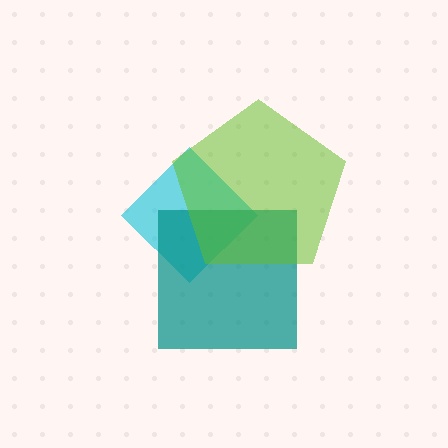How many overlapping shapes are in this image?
There are 3 overlapping shapes in the image.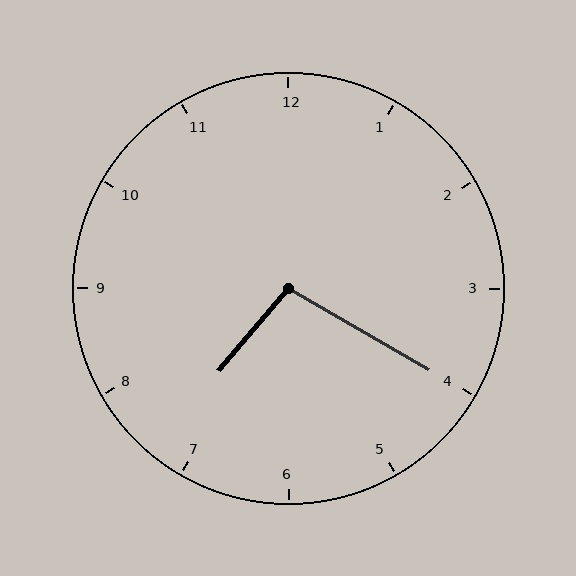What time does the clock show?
7:20.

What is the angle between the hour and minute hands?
Approximately 100 degrees.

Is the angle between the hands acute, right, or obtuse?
It is obtuse.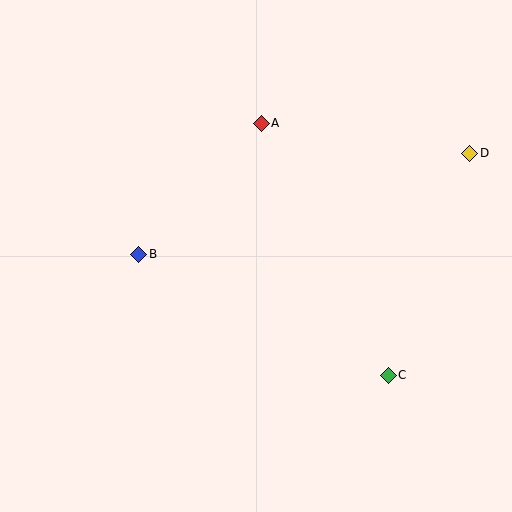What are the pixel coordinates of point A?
Point A is at (261, 123).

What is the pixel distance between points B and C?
The distance between B and C is 278 pixels.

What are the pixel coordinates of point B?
Point B is at (139, 254).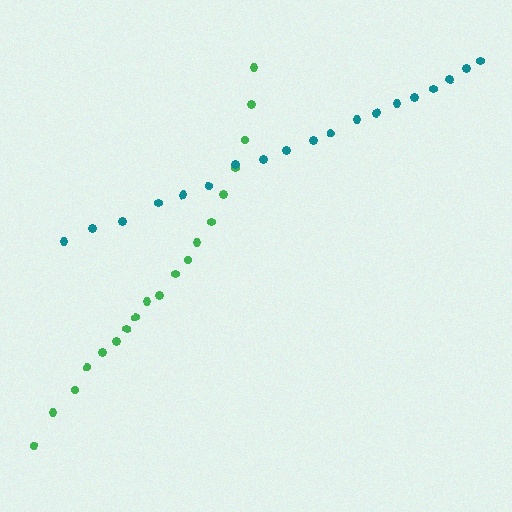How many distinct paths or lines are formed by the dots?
There are 2 distinct paths.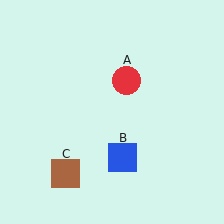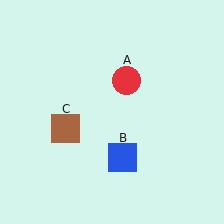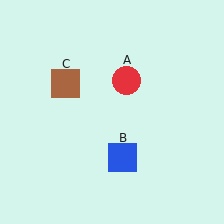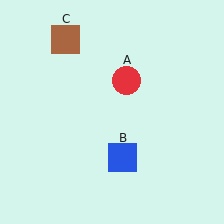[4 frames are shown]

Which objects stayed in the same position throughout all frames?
Red circle (object A) and blue square (object B) remained stationary.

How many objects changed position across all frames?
1 object changed position: brown square (object C).